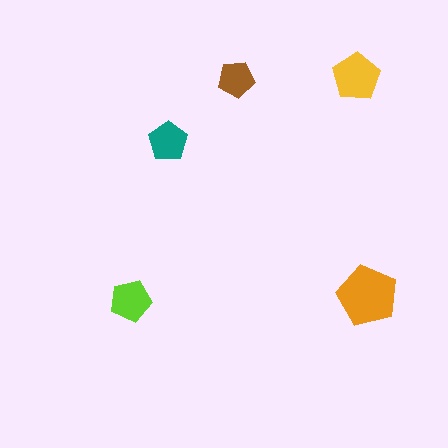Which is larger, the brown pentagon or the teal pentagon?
The teal one.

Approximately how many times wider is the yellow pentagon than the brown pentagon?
About 1.5 times wider.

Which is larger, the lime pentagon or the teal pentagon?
The lime one.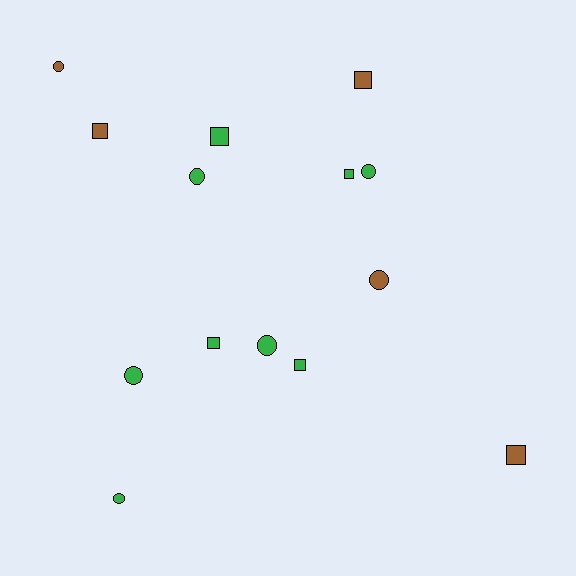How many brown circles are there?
There are 2 brown circles.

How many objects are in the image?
There are 14 objects.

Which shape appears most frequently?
Square, with 7 objects.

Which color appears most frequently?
Green, with 9 objects.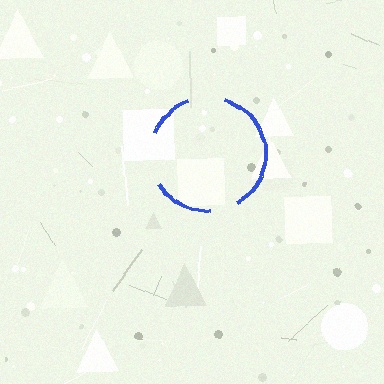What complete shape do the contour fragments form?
The contour fragments form a circle.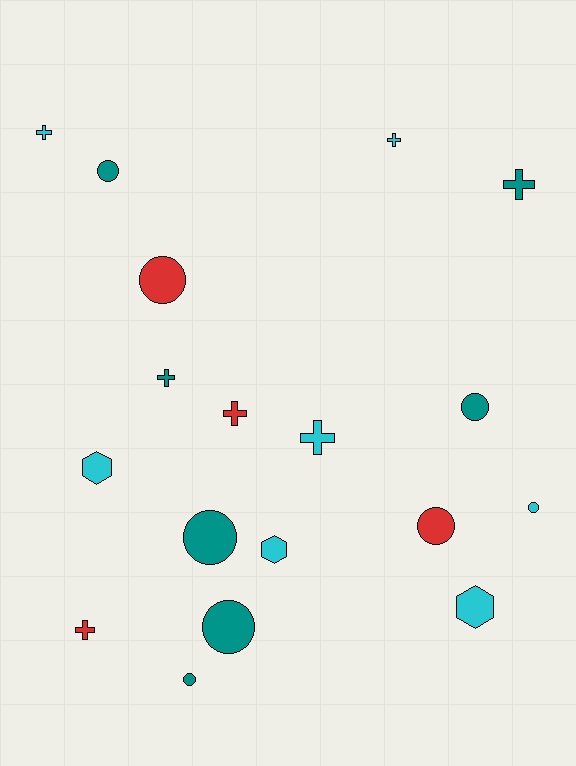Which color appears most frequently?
Cyan, with 7 objects.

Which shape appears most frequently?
Circle, with 8 objects.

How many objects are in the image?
There are 18 objects.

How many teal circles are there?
There are 5 teal circles.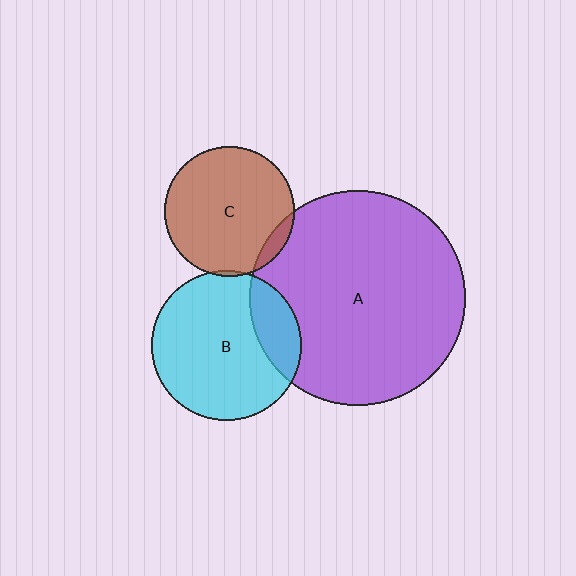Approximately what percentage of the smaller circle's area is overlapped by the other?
Approximately 20%.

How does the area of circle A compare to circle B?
Approximately 2.1 times.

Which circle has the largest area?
Circle A (purple).